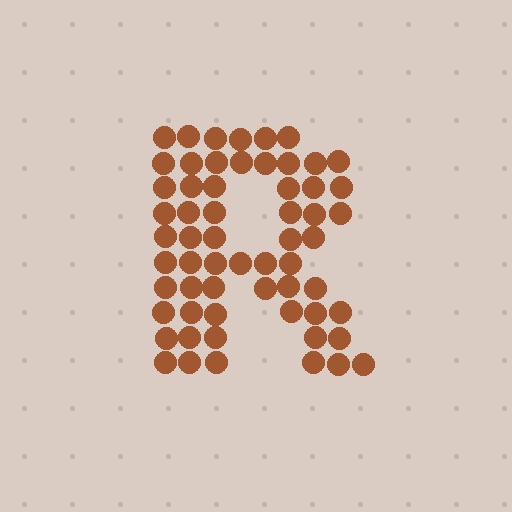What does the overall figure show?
The overall figure shows the letter R.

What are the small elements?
The small elements are circles.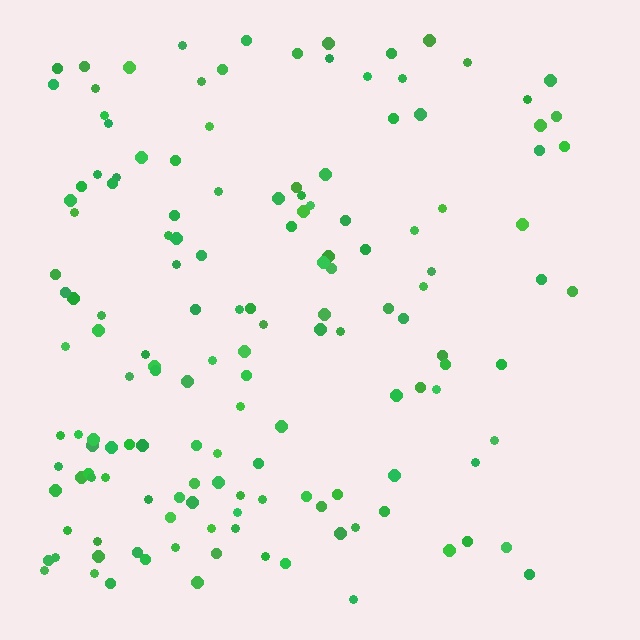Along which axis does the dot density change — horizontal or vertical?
Horizontal.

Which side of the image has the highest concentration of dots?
The left.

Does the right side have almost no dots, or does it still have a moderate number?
Still a moderate number, just noticeably fewer than the left.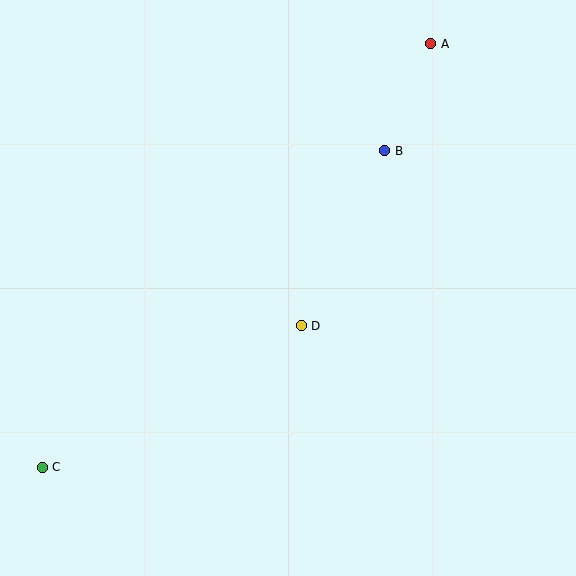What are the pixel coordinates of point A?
Point A is at (431, 44).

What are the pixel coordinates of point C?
Point C is at (42, 467).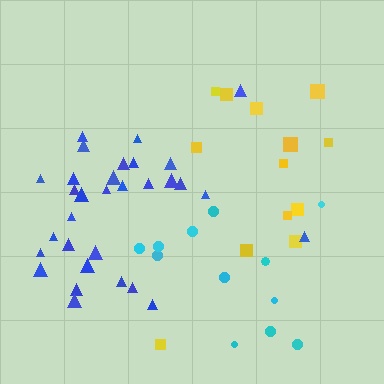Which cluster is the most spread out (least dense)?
Yellow.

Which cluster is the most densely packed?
Blue.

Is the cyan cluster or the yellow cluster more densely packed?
Cyan.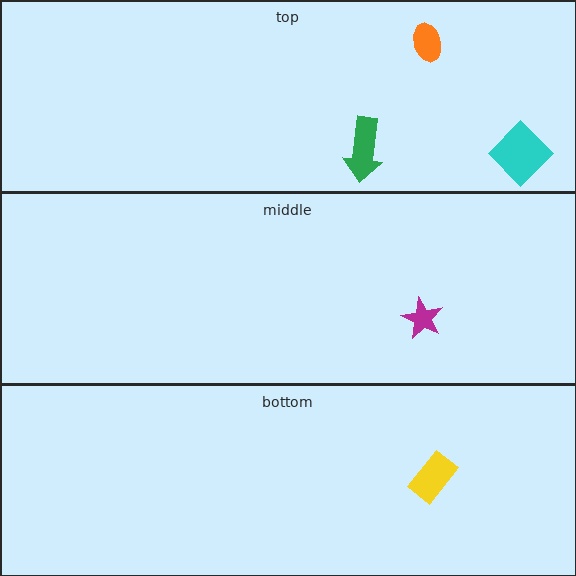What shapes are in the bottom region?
The yellow rectangle.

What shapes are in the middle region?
The magenta star.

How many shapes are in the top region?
3.